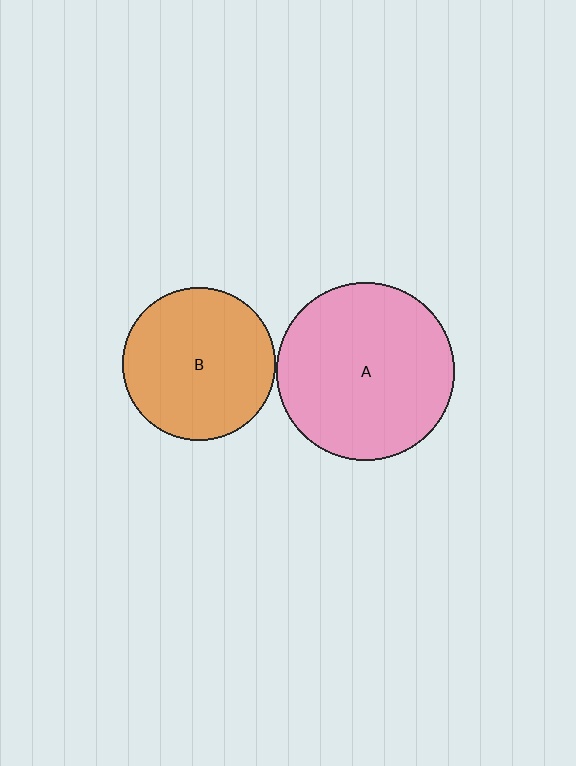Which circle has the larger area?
Circle A (pink).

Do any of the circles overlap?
No, none of the circles overlap.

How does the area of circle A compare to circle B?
Approximately 1.4 times.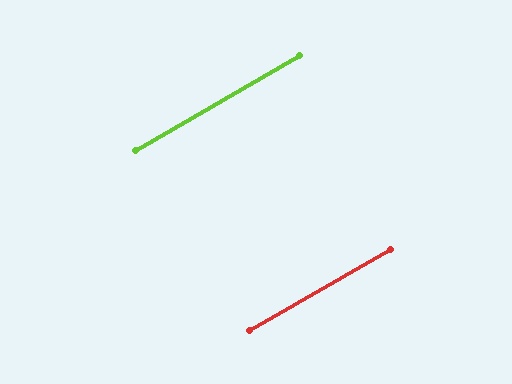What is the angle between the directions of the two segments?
Approximately 0 degrees.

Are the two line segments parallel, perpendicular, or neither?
Parallel — their directions differ by only 0.0°.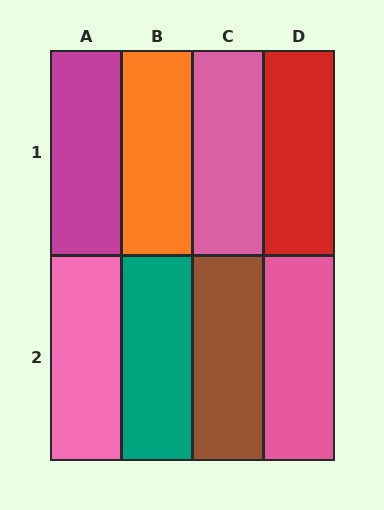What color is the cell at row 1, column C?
Pink.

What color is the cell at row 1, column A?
Magenta.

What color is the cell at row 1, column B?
Orange.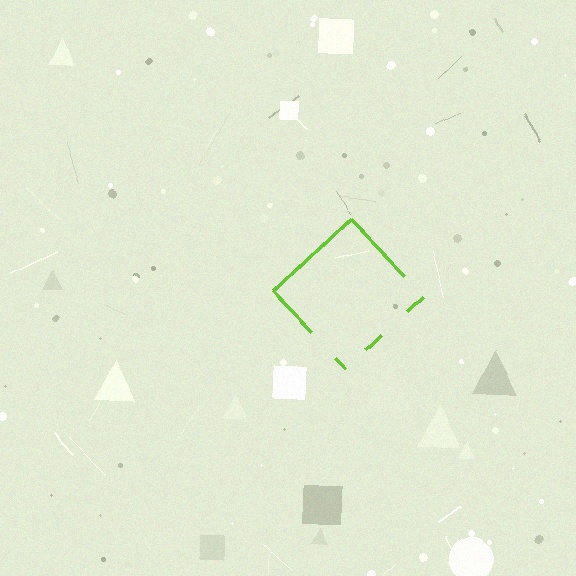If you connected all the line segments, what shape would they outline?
They would outline a diamond.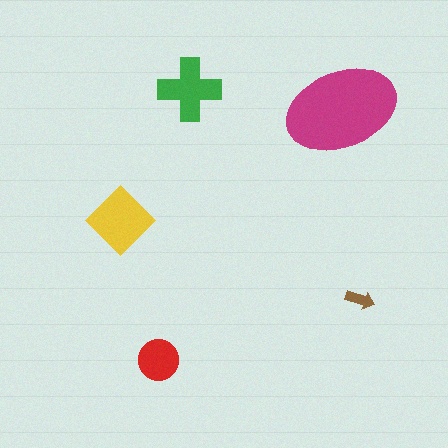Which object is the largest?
The magenta ellipse.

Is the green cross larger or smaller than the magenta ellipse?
Smaller.